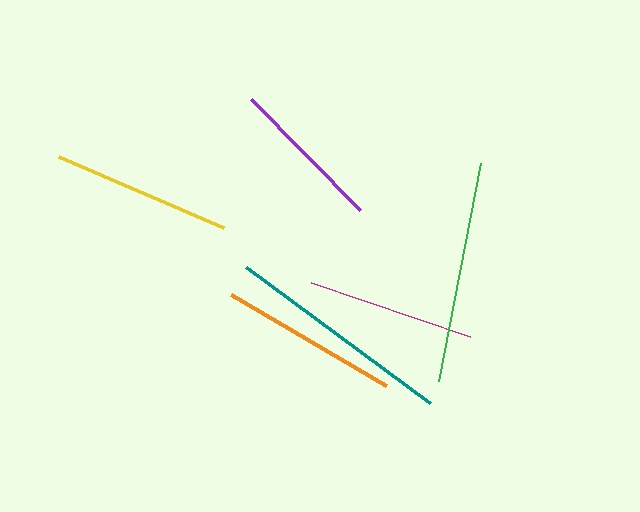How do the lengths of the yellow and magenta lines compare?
The yellow and magenta lines are approximately the same length.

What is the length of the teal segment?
The teal segment is approximately 229 pixels long.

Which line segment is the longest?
The teal line is the longest at approximately 229 pixels.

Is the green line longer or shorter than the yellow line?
The green line is longer than the yellow line.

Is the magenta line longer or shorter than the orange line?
The orange line is longer than the magenta line.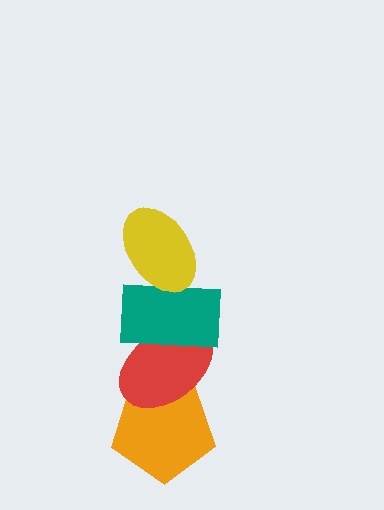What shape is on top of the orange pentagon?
The red ellipse is on top of the orange pentagon.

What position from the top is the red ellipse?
The red ellipse is 3rd from the top.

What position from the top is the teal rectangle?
The teal rectangle is 2nd from the top.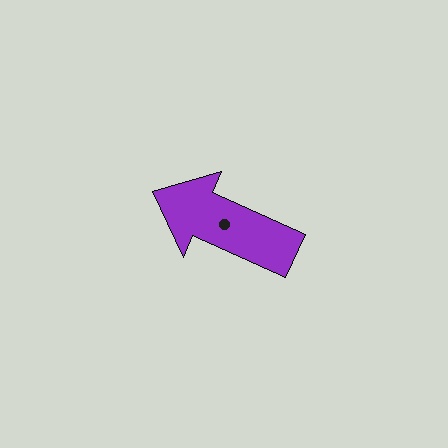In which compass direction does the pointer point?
Northwest.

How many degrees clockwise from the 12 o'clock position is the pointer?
Approximately 294 degrees.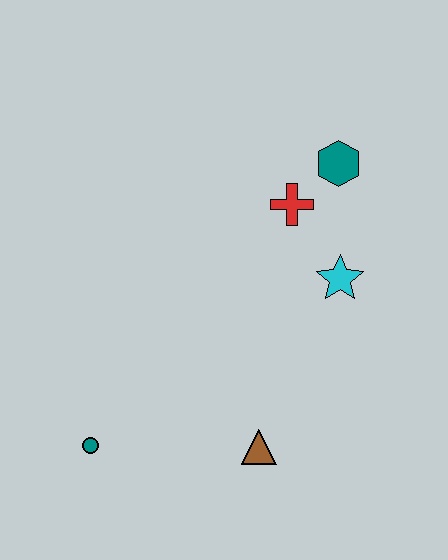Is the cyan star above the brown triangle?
Yes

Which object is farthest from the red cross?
The teal circle is farthest from the red cross.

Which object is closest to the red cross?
The teal hexagon is closest to the red cross.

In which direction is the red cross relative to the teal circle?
The red cross is above the teal circle.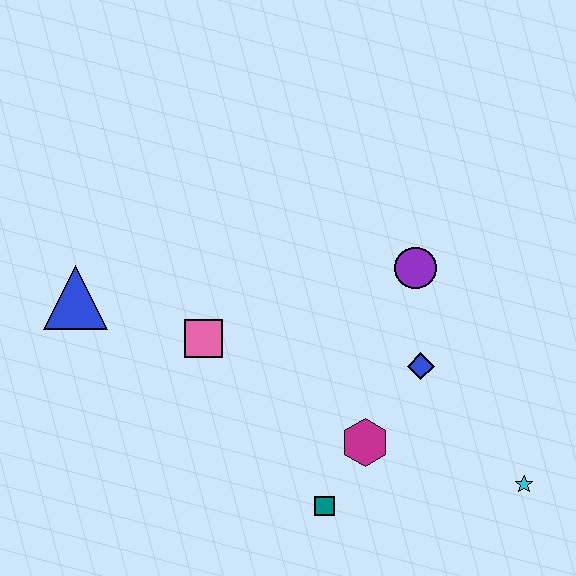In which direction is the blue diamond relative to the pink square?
The blue diamond is to the right of the pink square.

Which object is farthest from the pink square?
The cyan star is farthest from the pink square.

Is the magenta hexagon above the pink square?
No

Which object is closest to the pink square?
The blue triangle is closest to the pink square.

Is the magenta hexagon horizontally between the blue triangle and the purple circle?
Yes